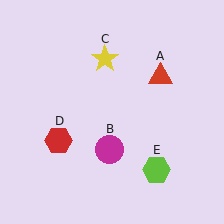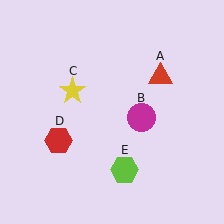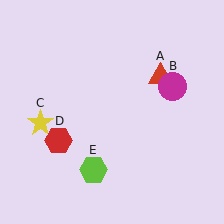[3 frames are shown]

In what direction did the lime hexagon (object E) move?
The lime hexagon (object E) moved left.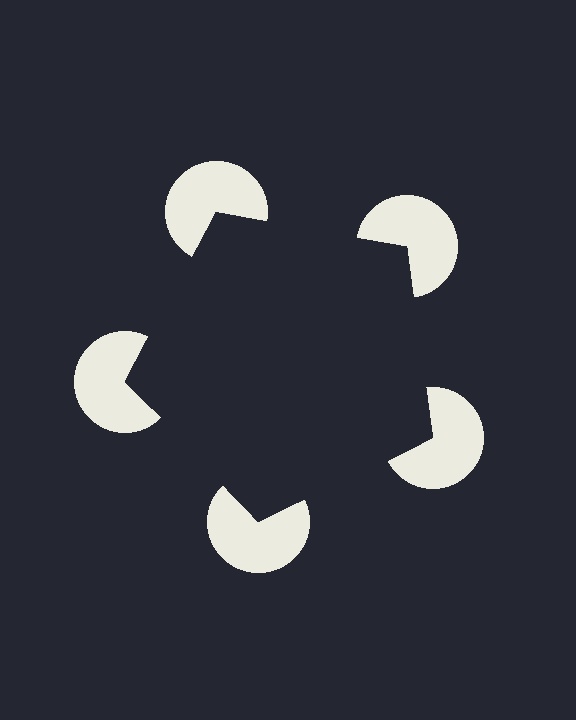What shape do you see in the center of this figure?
An illusory pentagon — its edges are inferred from the aligned wedge cuts in the pac-man discs, not physically drawn.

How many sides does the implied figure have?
5 sides.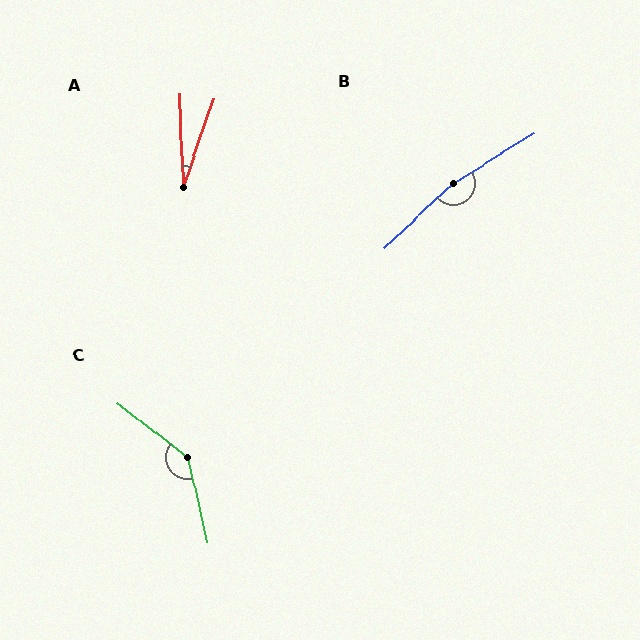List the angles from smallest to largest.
A (21°), C (141°), B (169°).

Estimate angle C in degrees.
Approximately 141 degrees.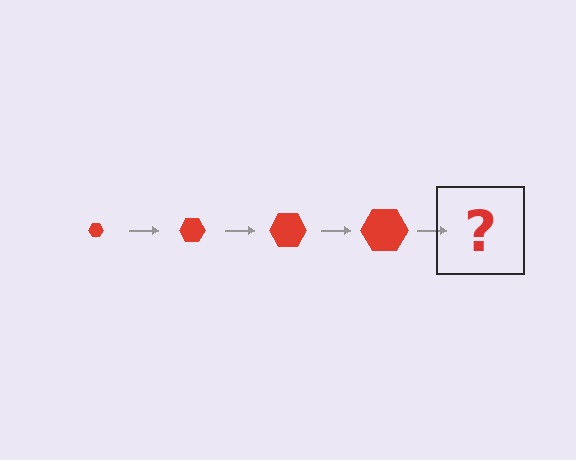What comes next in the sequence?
The next element should be a red hexagon, larger than the previous one.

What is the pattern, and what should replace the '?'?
The pattern is that the hexagon gets progressively larger each step. The '?' should be a red hexagon, larger than the previous one.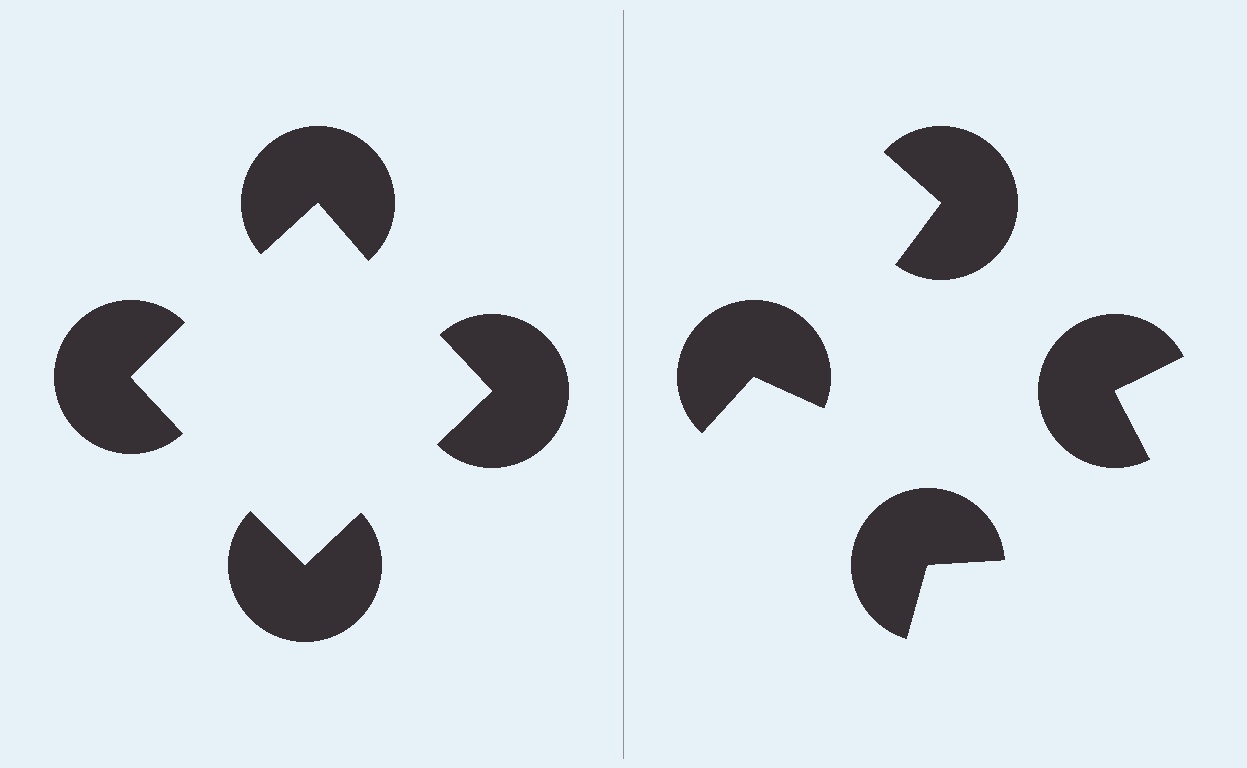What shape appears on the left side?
An illusory square.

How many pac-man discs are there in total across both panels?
8 — 4 on each side.